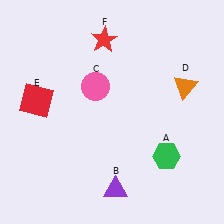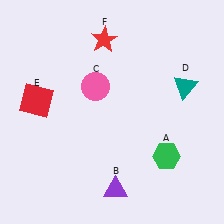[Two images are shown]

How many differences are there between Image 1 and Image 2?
There is 1 difference between the two images.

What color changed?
The triangle (D) changed from orange in Image 1 to teal in Image 2.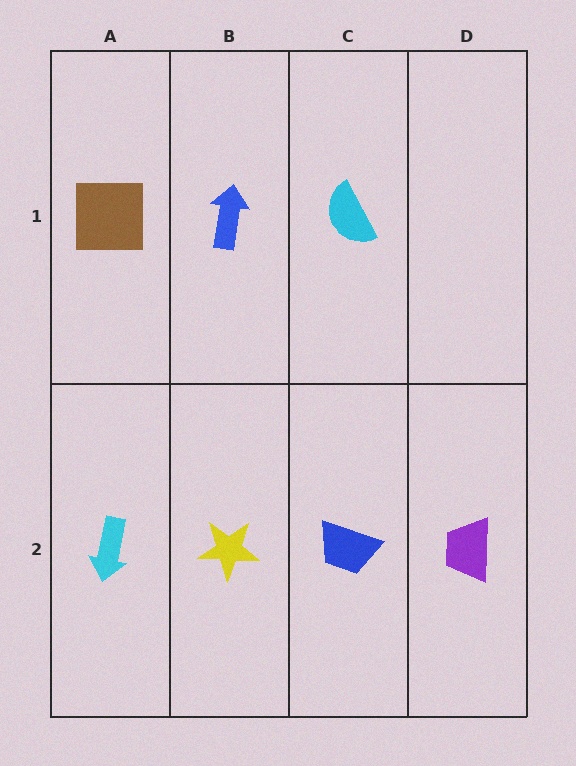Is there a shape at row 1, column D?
No, that cell is empty.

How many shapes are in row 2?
4 shapes.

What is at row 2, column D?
A purple trapezoid.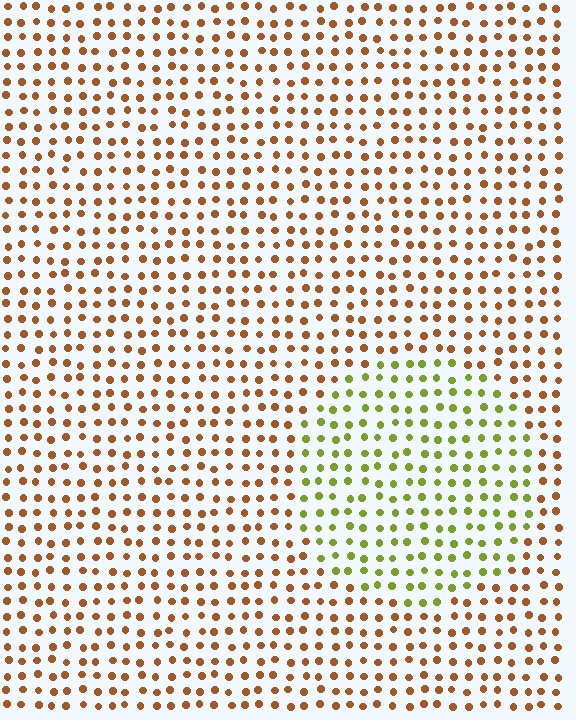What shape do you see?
I see a circle.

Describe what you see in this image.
The image is filled with small brown elements in a uniform arrangement. A circle-shaped region is visible where the elements are tinted to a slightly different hue, forming a subtle color boundary.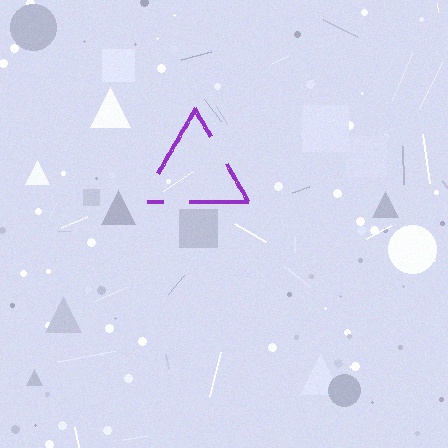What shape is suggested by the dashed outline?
The dashed outline suggests a triangle.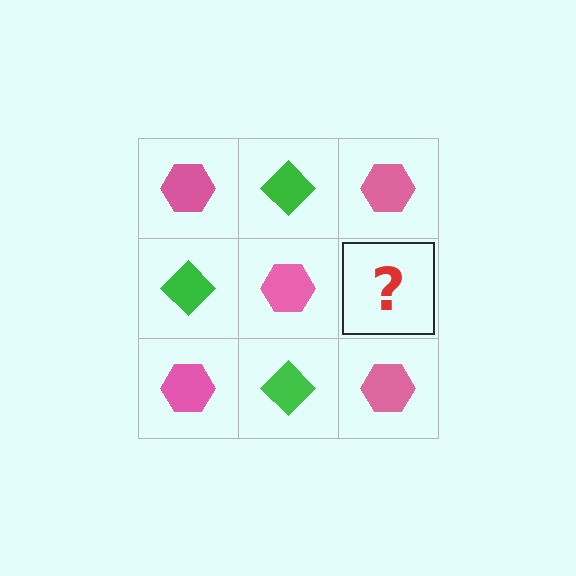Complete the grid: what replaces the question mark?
The question mark should be replaced with a green diamond.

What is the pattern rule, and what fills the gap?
The rule is that it alternates pink hexagon and green diamond in a checkerboard pattern. The gap should be filled with a green diamond.